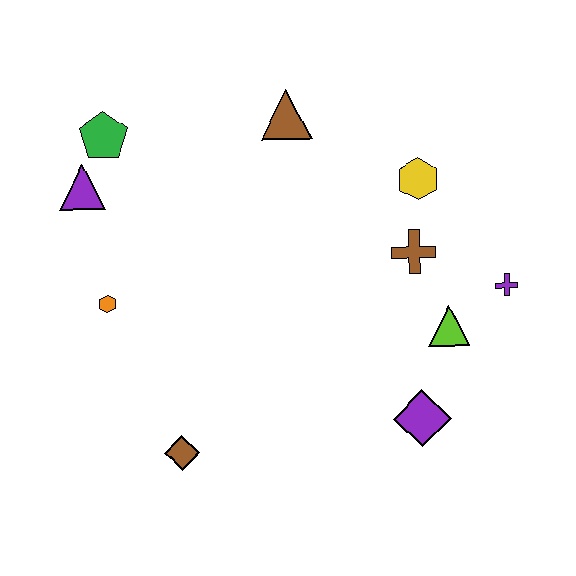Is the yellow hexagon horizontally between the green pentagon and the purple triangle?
No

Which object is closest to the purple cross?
The lime triangle is closest to the purple cross.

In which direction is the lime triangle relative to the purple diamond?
The lime triangle is above the purple diamond.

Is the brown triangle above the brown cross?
Yes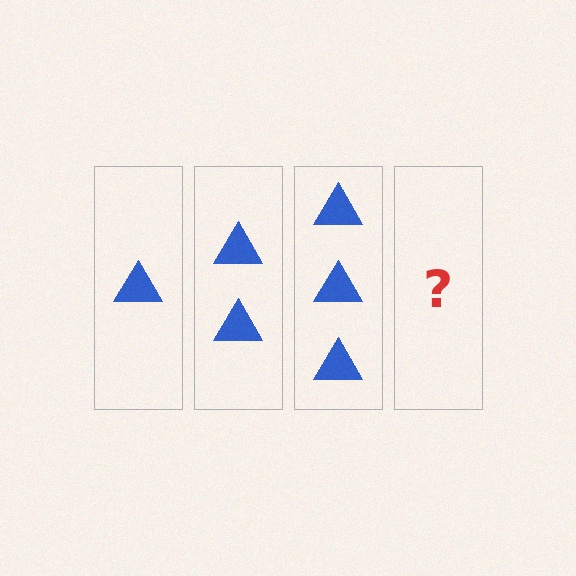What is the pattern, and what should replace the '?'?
The pattern is that each step adds one more triangle. The '?' should be 4 triangles.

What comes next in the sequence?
The next element should be 4 triangles.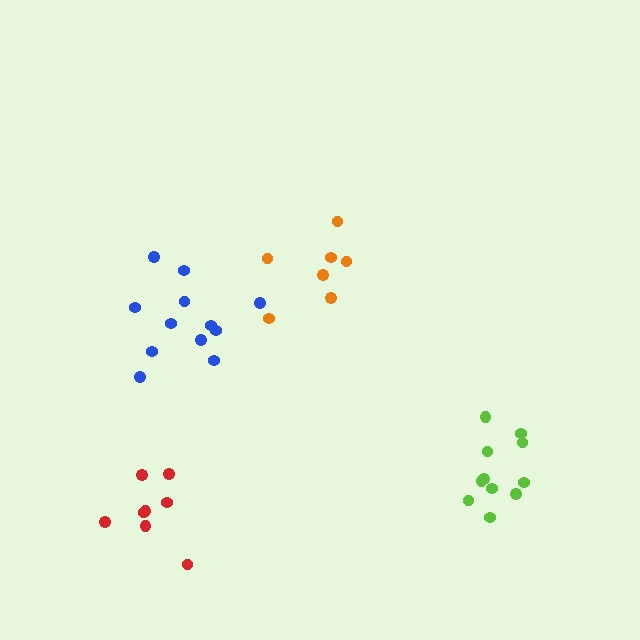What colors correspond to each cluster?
The clusters are colored: red, orange, lime, blue.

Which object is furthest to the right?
The lime cluster is rightmost.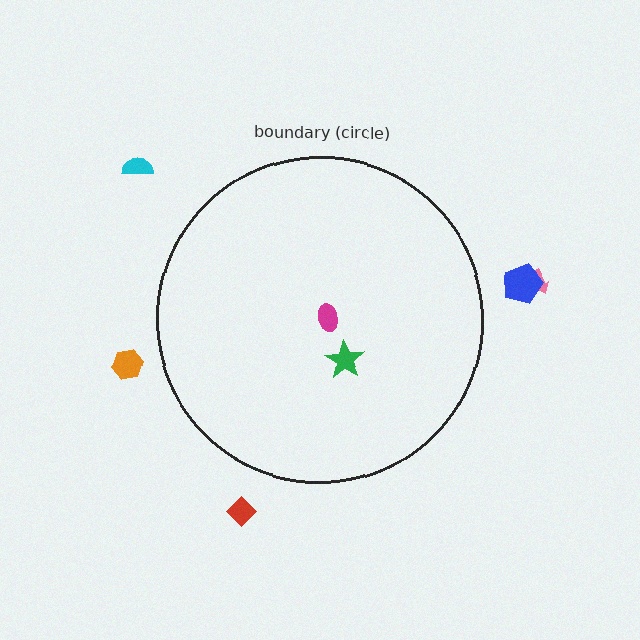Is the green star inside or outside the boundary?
Inside.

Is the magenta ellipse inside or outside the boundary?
Inside.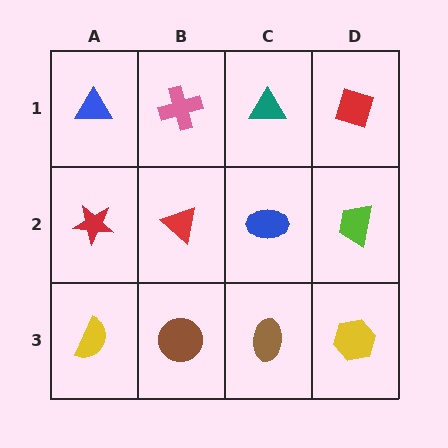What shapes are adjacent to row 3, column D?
A lime trapezoid (row 2, column D), a brown ellipse (row 3, column C).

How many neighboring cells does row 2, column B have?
4.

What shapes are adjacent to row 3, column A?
A red star (row 2, column A), a brown circle (row 3, column B).